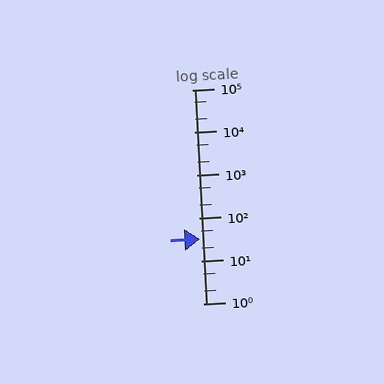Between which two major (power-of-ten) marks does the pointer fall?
The pointer is between 10 and 100.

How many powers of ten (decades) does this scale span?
The scale spans 5 decades, from 1 to 100000.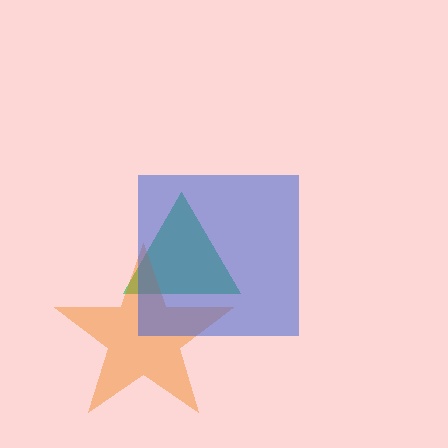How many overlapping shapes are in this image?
There are 3 overlapping shapes in the image.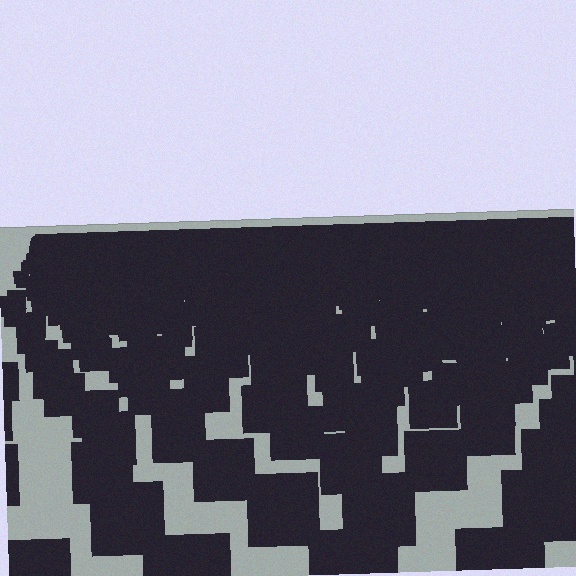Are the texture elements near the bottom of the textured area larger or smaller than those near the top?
Larger. Near the bottom, elements are closer to the viewer and appear at a bigger on-screen size.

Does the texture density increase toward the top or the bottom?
Density increases toward the top.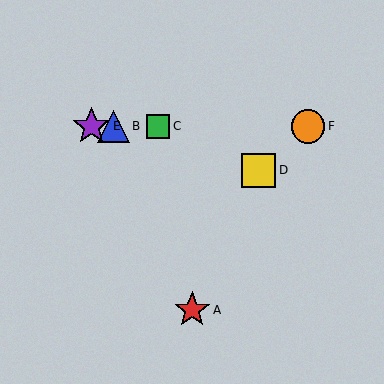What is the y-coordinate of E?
Object E is at y≈126.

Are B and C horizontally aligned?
Yes, both are at y≈126.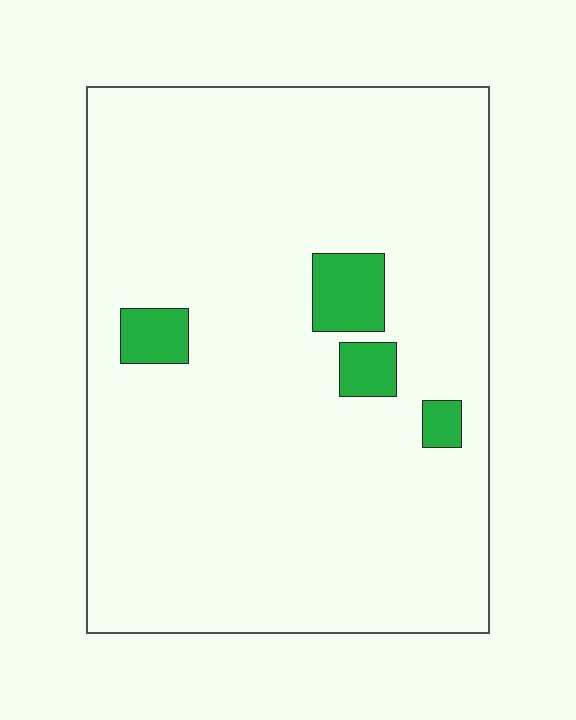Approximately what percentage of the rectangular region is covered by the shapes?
Approximately 5%.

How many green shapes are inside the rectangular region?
4.